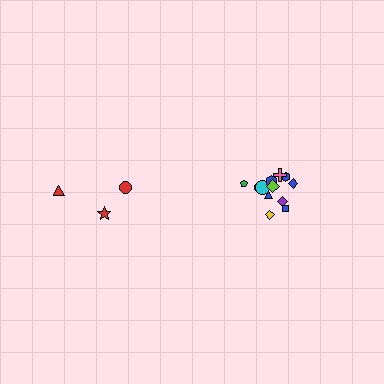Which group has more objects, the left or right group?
The right group.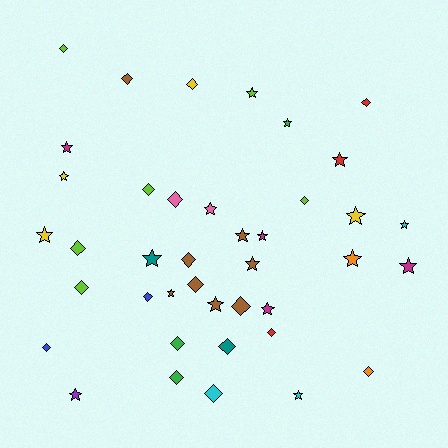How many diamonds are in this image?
There are 20 diamonds.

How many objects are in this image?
There are 40 objects.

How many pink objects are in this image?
There are 2 pink objects.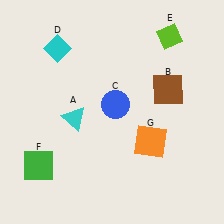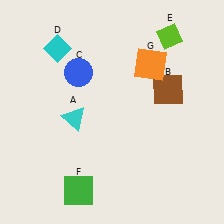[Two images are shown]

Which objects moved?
The objects that moved are: the blue circle (C), the green square (F), the orange square (G).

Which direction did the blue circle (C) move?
The blue circle (C) moved left.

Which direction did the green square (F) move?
The green square (F) moved right.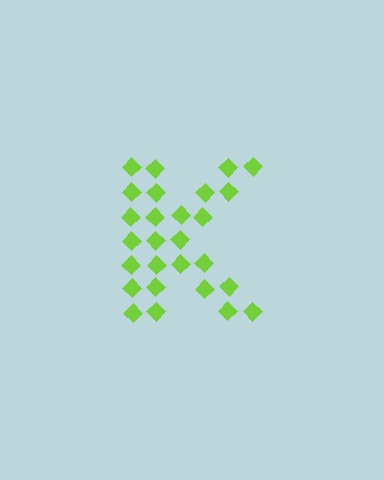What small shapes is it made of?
It is made of small diamonds.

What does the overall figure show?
The overall figure shows the letter K.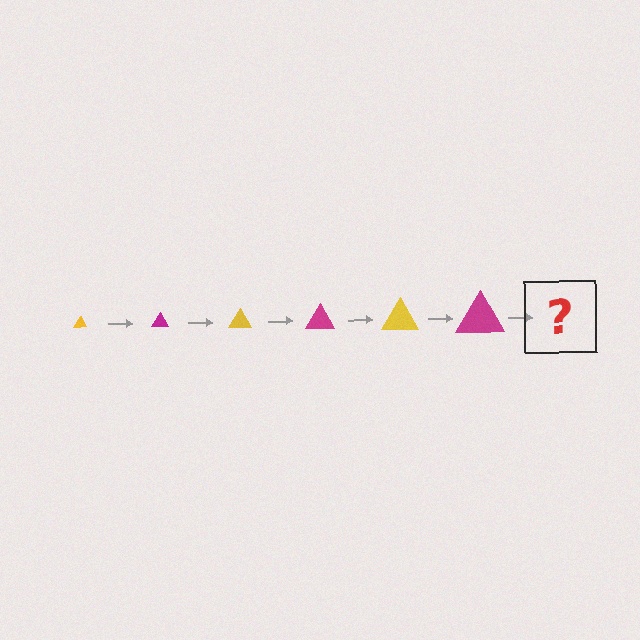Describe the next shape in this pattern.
It should be a yellow triangle, larger than the previous one.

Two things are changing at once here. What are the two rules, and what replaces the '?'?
The two rules are that the triangle grows larger each step and the color cycles through yellow and magenta. The '?' should be a yellow triangle, larger than the previous one.